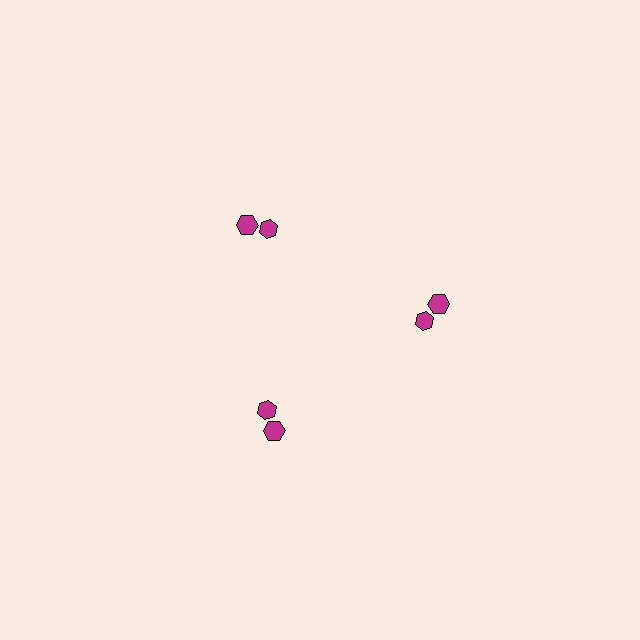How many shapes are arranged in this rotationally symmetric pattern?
There are 6 shapes, arranged in 3 groups of 2.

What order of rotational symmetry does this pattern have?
This pattern has 3-fold rotational symmetry.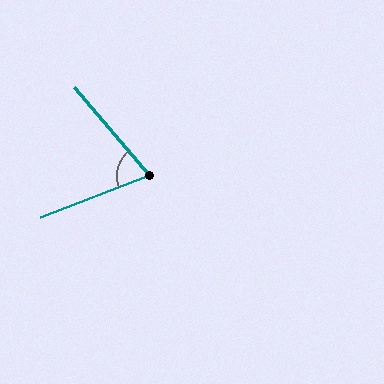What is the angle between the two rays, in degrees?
Approximately 71 degrees.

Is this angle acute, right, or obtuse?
It is acute.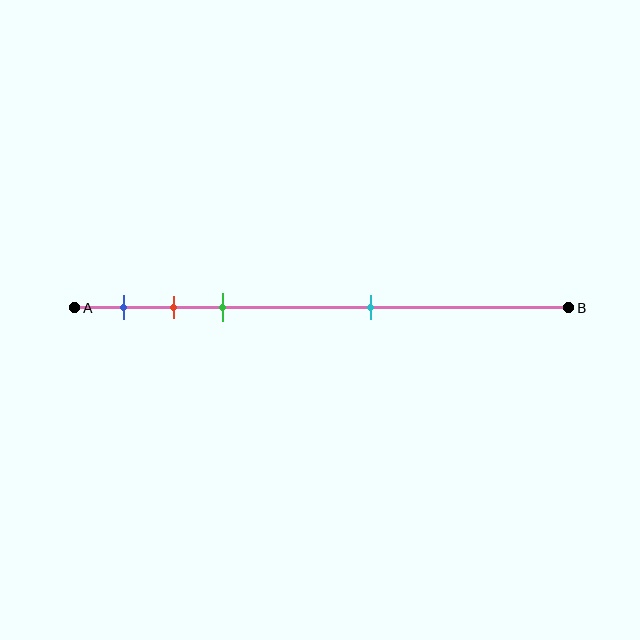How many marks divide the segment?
There are 4 marks dividing the segment.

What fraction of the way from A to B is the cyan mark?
The cyan mark is approximately 60% (0.6) of the way from A to B.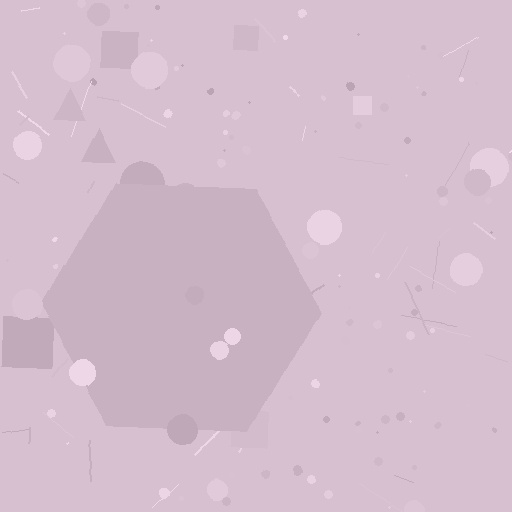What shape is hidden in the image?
A hexagon is hidden in the image.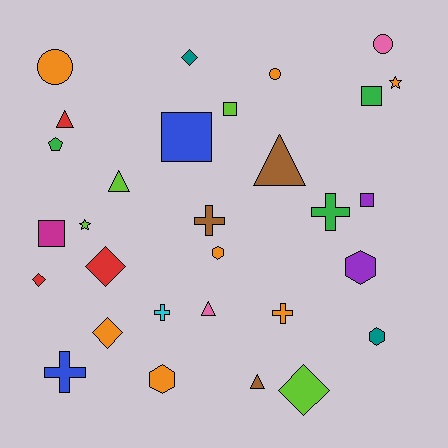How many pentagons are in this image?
There is 1 pentagon.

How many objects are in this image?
There are 30 objects.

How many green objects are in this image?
There are 3 green objects.